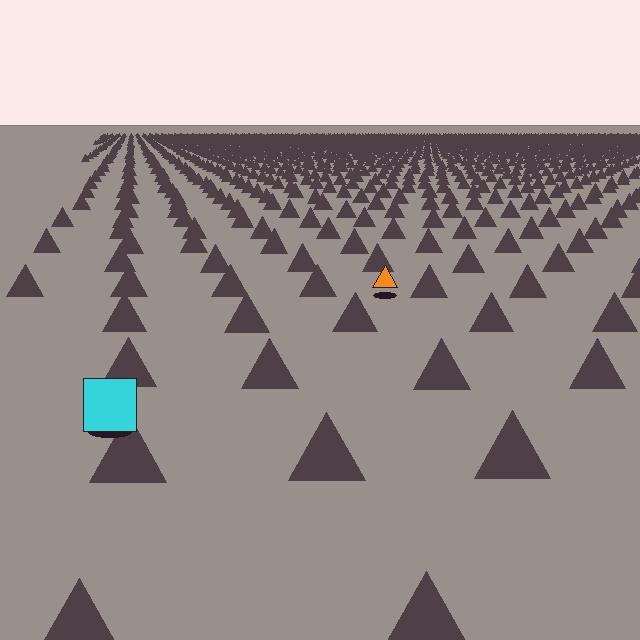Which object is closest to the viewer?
The cyan square is closest. The texture marks near it are larger and more spread out.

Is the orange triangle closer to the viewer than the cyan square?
No. The cyan square is closer — you can tell from the texture gradient: the ground texture is coarser near it.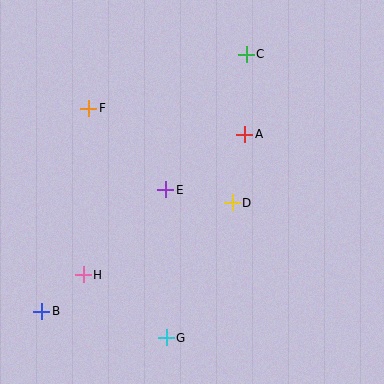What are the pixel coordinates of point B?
Point B is at (42, 311).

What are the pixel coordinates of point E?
Point E is at (166, 190).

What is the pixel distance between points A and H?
The distance between A and H is 214 pixels.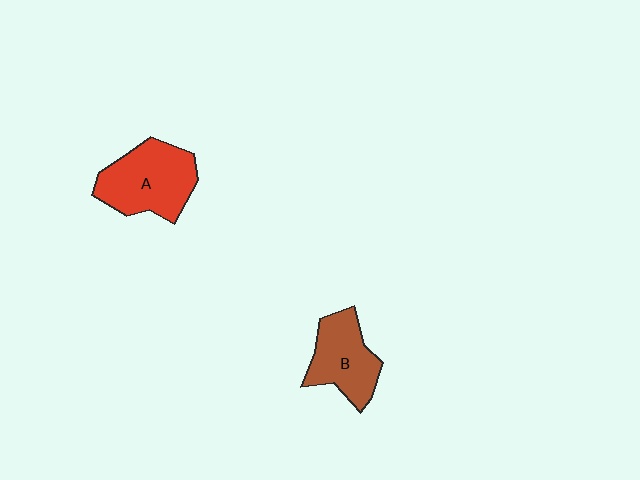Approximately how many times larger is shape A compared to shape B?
Approximately 1.3 times.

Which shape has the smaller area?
Shape B (brown).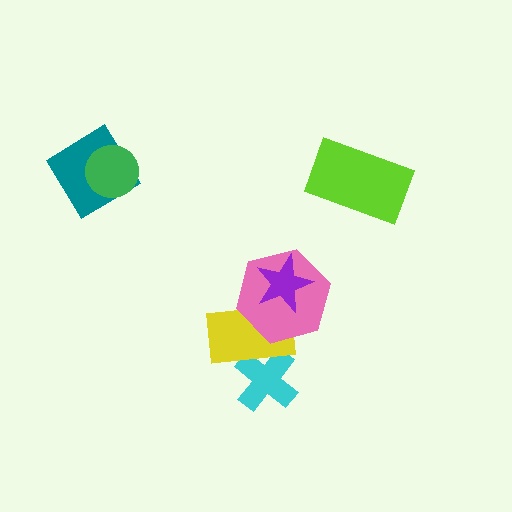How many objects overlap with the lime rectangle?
0 objects overlap with the lime rectangle.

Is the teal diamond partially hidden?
Yes, it is partially covered by another shape.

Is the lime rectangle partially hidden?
No, no other shape covers it.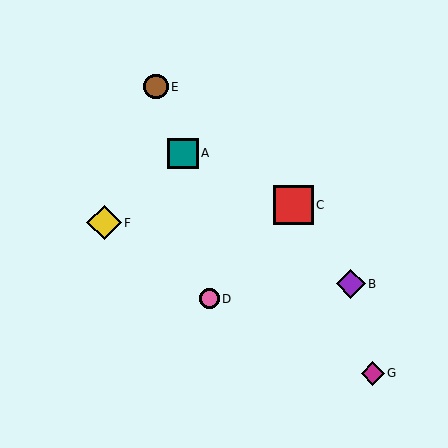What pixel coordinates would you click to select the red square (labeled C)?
Click at (294, 205) to select the red square C.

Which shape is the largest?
The red square (labeled C) is the largest.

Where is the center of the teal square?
The center of the teal square is at (183, 153).